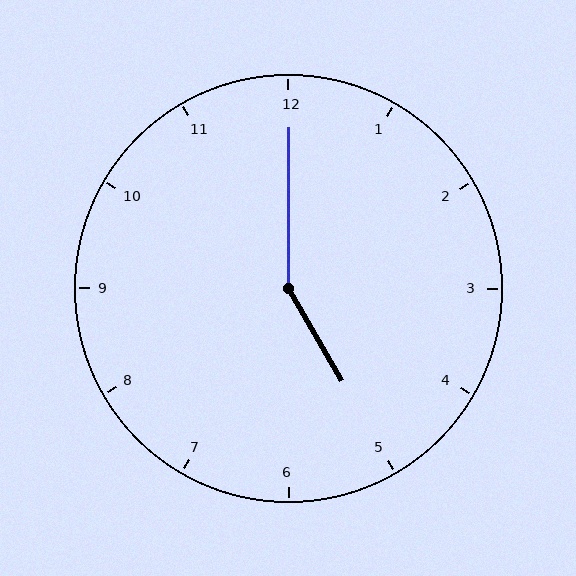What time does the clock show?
5:00.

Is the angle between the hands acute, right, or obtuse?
It is obtuse.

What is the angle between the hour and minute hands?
Approximately 150 degrees.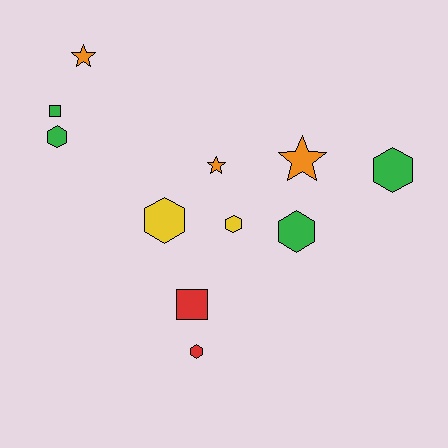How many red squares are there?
There is 1 red square.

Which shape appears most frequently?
Hexagon, with 6 objects.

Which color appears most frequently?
Green, with 4 objects.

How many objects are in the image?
There are 11 objects.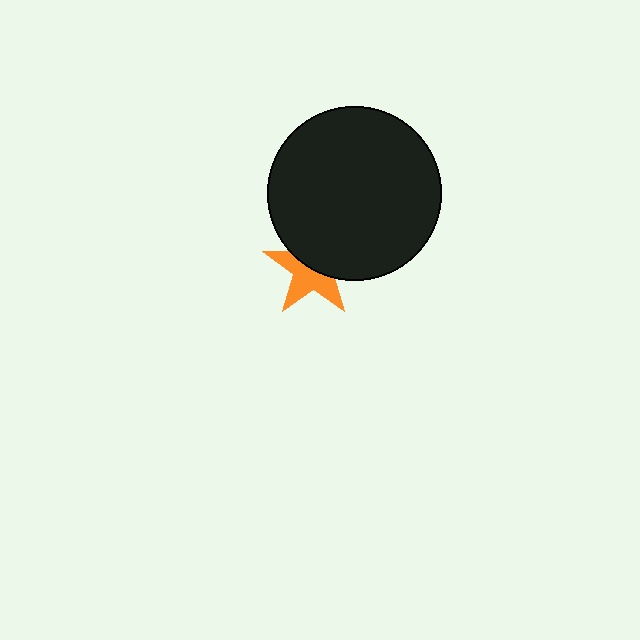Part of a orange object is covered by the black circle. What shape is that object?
It is a star.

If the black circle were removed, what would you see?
You would see the complete orange star.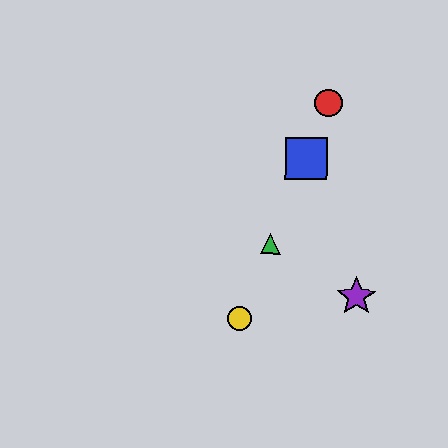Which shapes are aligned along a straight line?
The red circle, the blue square, the green triangle, the yellow circle are aligned along a straight line.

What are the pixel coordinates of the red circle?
The red circle is at (329, 103).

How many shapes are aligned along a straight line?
4 shapes (the red circle, the blue square, the green triangle, the yellow circle) are aligned along a straight line.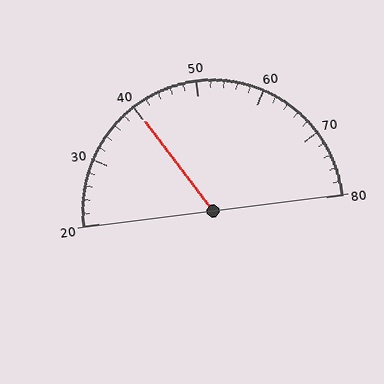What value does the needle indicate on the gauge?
The needle indicates approximately 40.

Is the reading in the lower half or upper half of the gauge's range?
The reading is in the lower half of the range (20 to 80).